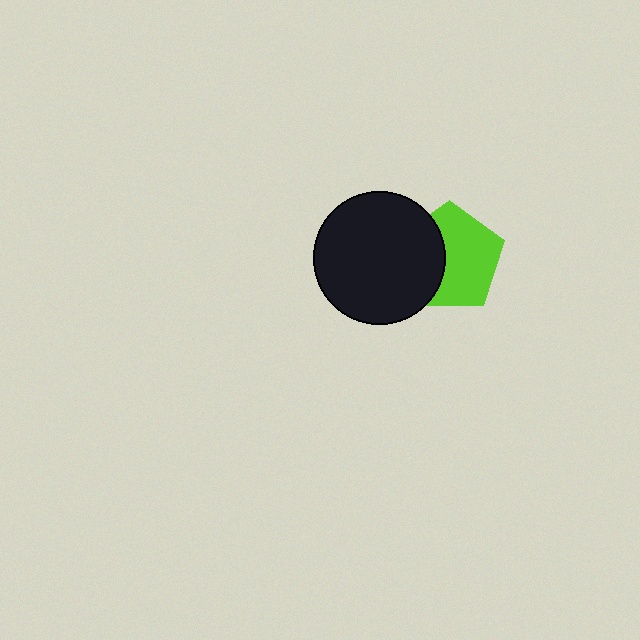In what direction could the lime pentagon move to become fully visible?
The lime pentagon could move right. That would shift it out from behind the black circle entirely.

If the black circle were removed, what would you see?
You would see the complete lime pentagon.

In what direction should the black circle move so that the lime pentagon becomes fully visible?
The black circle should move left. That is the shortest direction to clear the overlap and leave the lime pentagon fully visible.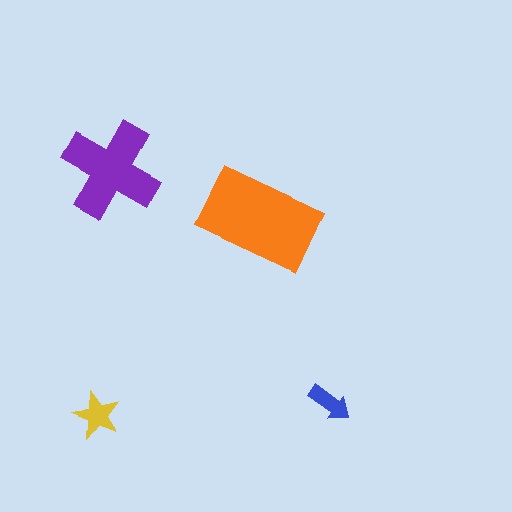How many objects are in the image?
There are 4 objects in the image.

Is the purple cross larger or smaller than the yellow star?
Larger.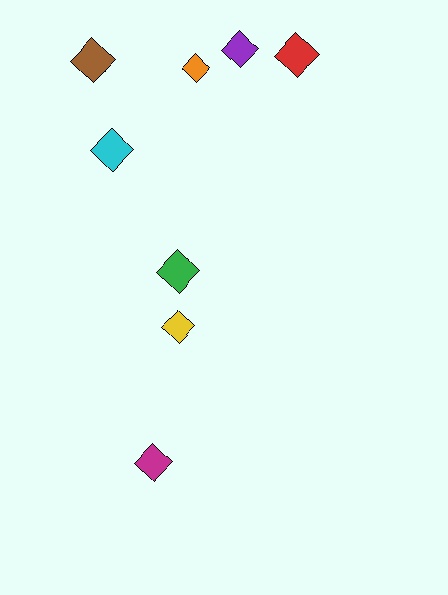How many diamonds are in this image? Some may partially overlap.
There are 8 diamonds.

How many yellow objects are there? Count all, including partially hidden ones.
There is 1 yellow object.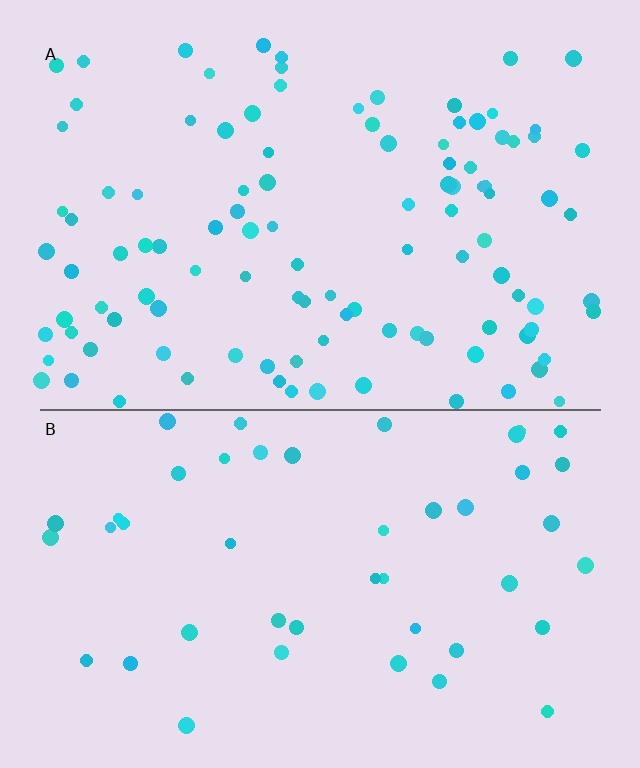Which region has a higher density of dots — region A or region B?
A (the top).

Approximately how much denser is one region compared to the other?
Approximately 2.3× — region A over region B.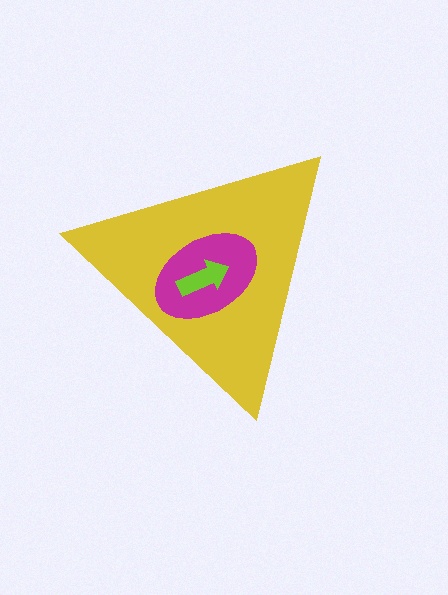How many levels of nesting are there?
3.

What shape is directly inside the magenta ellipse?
The lime arrow.